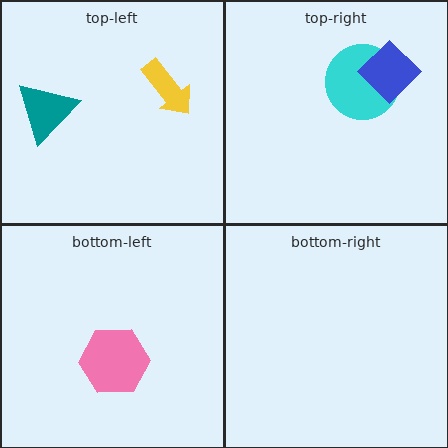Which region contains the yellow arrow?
The top-left region.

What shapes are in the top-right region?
The cyan circle, the blue diamond.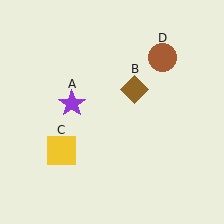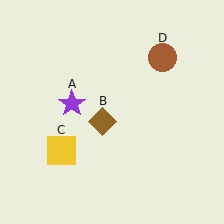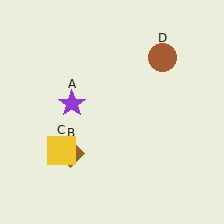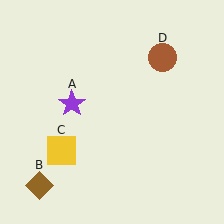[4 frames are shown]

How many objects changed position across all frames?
1 object changed position: brown diamond (object B).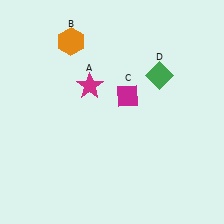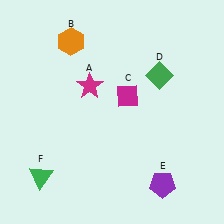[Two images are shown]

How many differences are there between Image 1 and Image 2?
There are 2 differences between the two images.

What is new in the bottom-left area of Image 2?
A green triangle (F) was added in the bottom-left area of Image 2.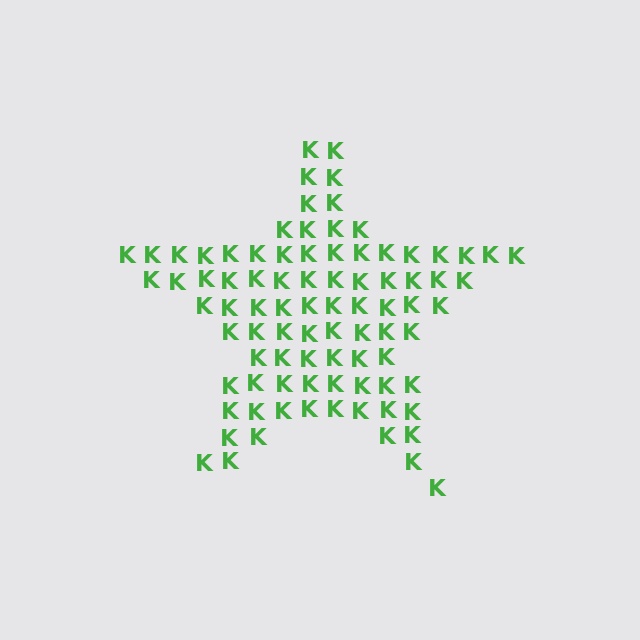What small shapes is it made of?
It is made of small letter K's.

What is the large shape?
The large shape is a star.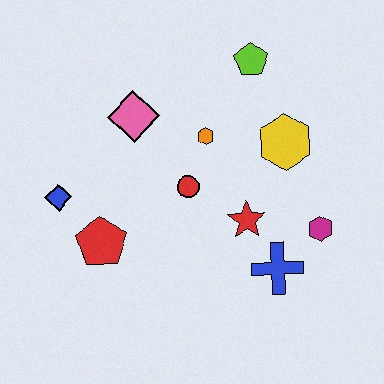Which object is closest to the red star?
The blue cross is closest to the red star.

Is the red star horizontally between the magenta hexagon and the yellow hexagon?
No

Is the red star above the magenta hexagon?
Yes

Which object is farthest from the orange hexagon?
The blue diamond is farthest from the orange hexagon.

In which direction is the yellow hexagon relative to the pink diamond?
The yellow hexagon is to the right of the pink diamond.